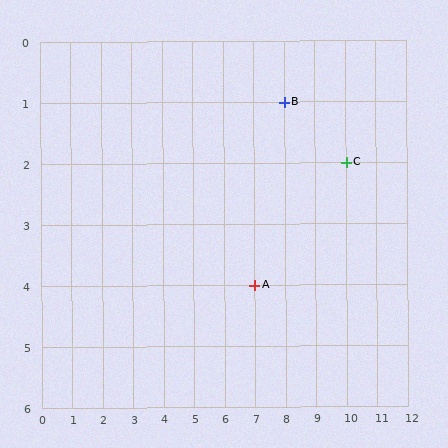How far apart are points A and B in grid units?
Points A and B are 1 column and 3 rows apart (about 3.2 grid units diagonally).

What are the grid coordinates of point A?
Point A is at grid coordinates (7, 4).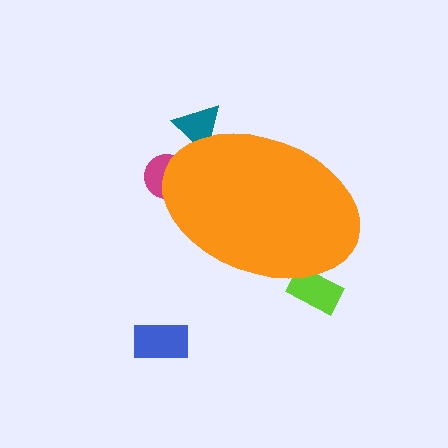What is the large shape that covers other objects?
An orange ellipse.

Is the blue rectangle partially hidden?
No, the blue rectangle is fully visible.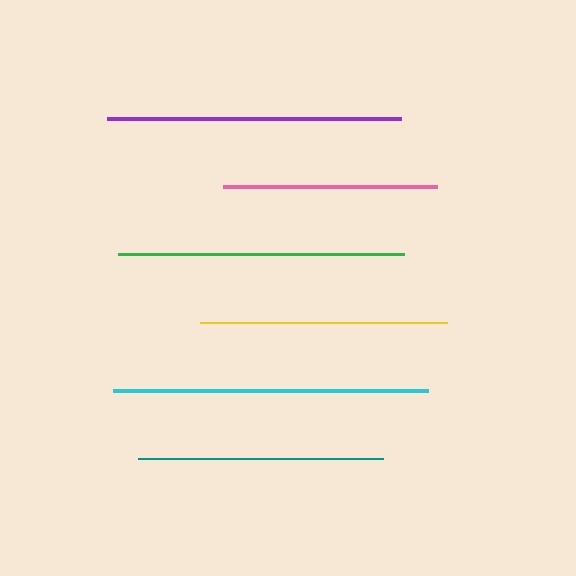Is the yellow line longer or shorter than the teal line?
The yellow line is longer than the teal line.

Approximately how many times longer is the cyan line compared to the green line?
The cyan line is approximately 1.1 times the length of the green line.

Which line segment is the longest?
The cyan line is the longest at approximately 315 pixels.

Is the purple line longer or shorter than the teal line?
The purple line is longer than the teal line.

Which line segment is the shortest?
The pink line is the shortest at approximately 214 pixels.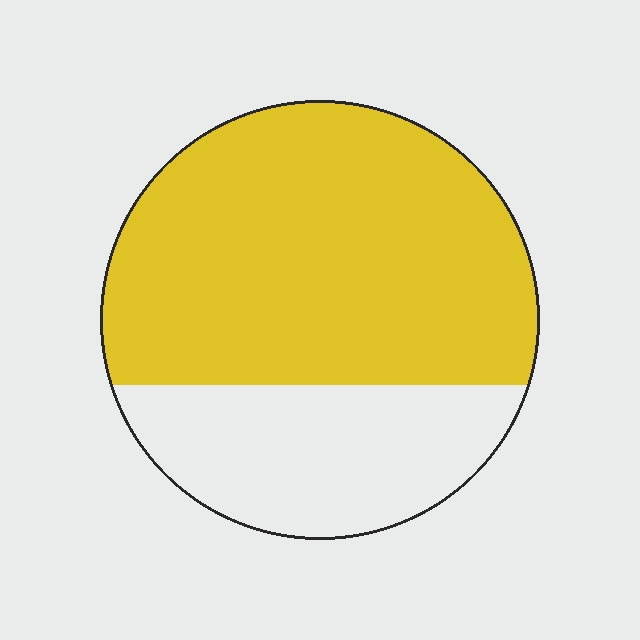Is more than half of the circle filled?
Yes.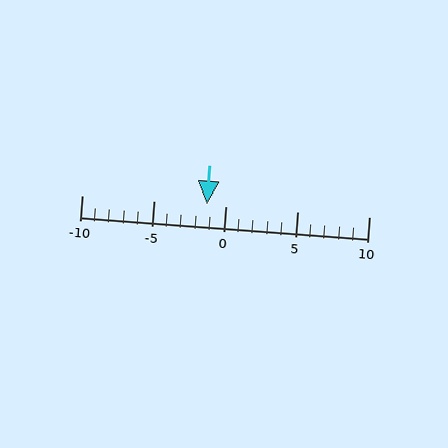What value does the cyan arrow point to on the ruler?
The cyan arrow points to approximately -1.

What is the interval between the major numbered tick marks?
The major tick marks are spaced 5 units apart.